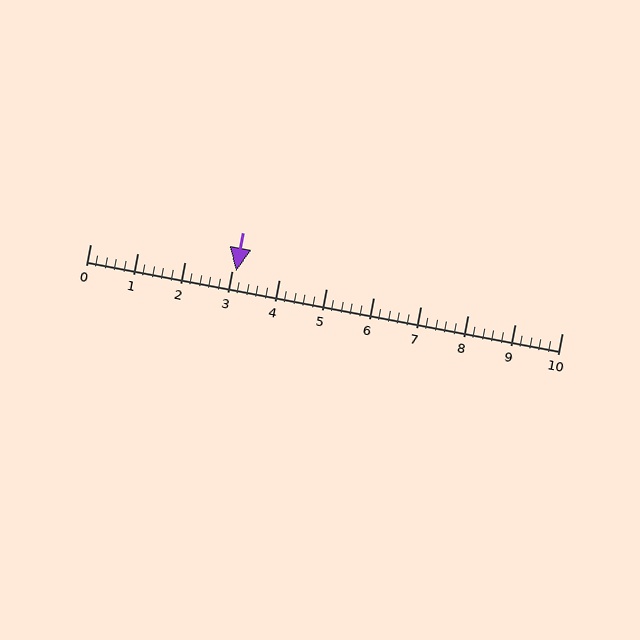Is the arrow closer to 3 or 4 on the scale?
The arrow is closer to 3.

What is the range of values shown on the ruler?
The ruler shows values from 0 to 10.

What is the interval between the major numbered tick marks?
The major tick marks are spaced 1 units apart.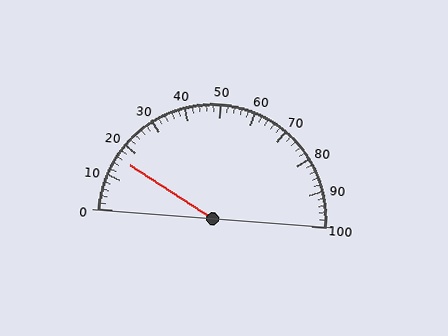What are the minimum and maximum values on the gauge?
The gauge ranges from 0 to 100.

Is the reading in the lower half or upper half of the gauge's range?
The reading is in the lower half of the range (0 to 100).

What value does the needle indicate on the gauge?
The needle indicates approximately 16.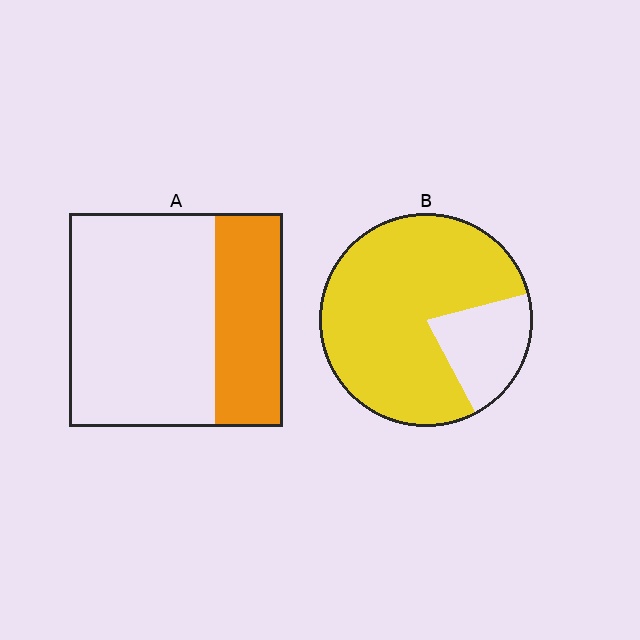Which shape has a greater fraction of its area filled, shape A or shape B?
Shape B.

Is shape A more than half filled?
No.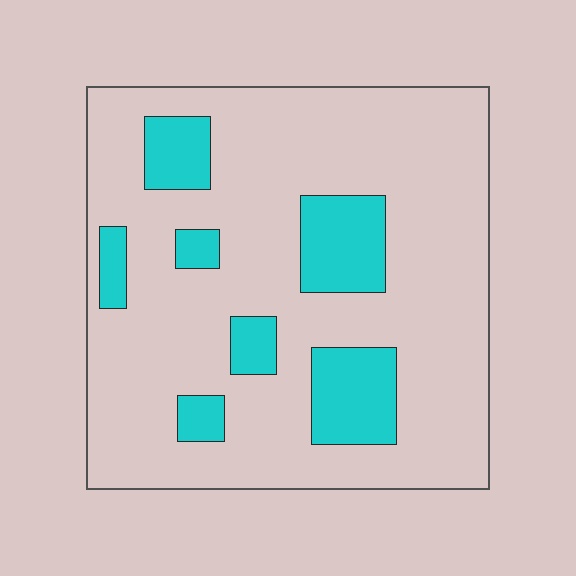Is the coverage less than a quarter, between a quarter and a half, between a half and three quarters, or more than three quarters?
Less than a quarter.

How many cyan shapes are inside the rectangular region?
7.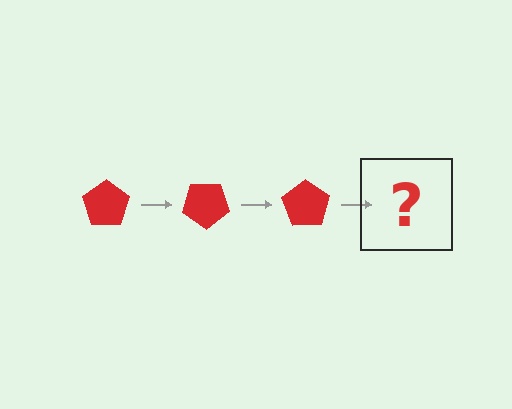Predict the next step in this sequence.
The next step is a red pentagon rotated 105 degrees.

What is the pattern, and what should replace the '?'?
The pattern is that the pentagon rotates 35 degrees each step. The '?' should be a red pentagon rotated 105 degrees.